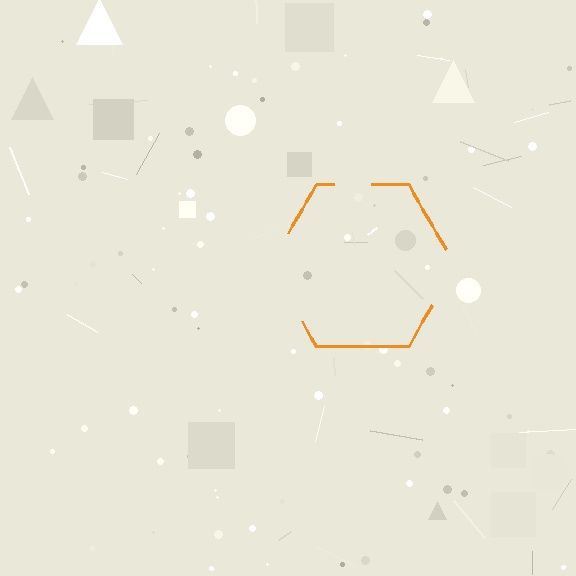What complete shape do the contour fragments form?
The contour fragments form a hexagon.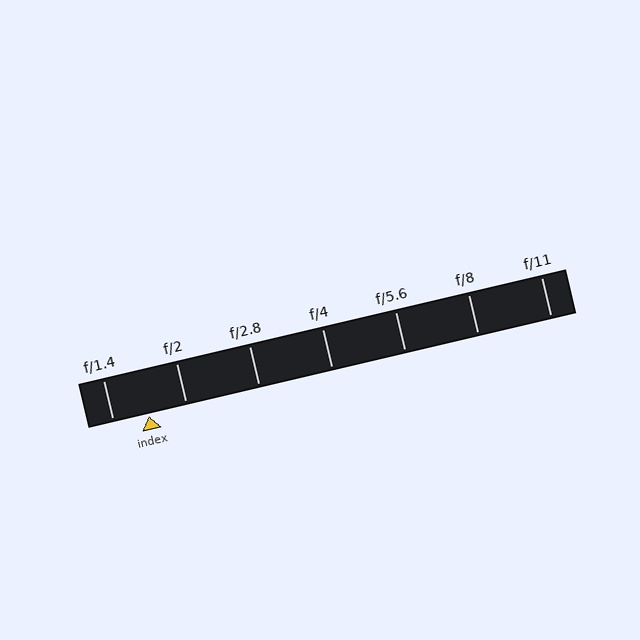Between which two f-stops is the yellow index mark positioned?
The index mark is between f/1.4 and f/2.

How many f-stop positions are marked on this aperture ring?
There are 7 f-stop positions marked.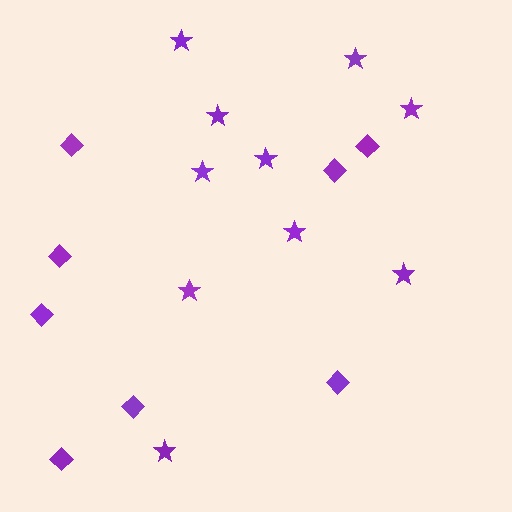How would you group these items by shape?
There are 2 groups: one group of diamonds (8) and one group of stars (10).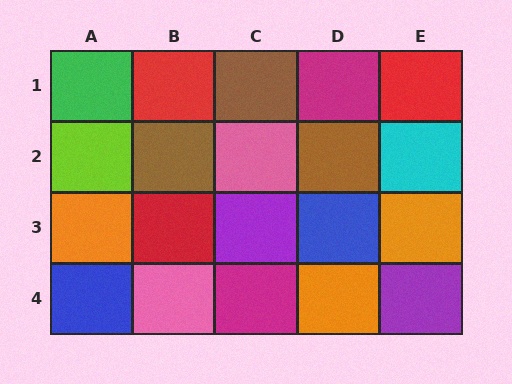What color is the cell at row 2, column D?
Brown.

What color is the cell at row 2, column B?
Brown.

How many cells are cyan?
1 cell is cyan.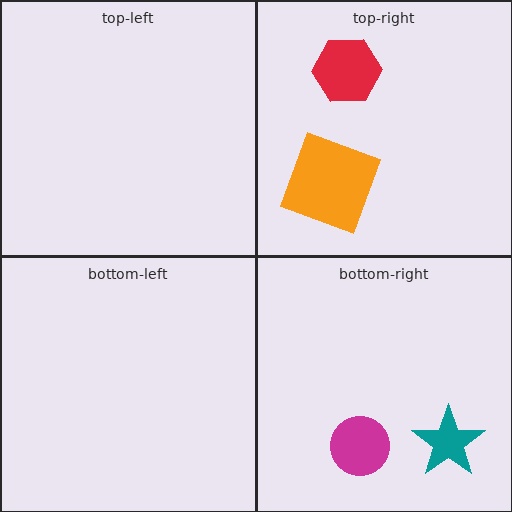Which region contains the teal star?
The bottom-right region.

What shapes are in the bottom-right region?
The magenta circle, the teal star.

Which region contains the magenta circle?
The bottom-right region.